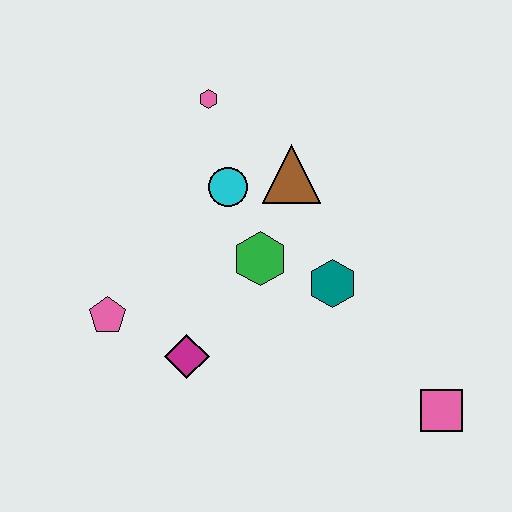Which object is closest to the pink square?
The teal hexagon is closest to the pink square.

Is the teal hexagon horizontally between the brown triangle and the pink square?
Yes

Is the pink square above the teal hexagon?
No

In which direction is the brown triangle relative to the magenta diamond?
The brown triangle is above the magenta diamond.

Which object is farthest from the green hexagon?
The pink square is farthest from the green hexagon.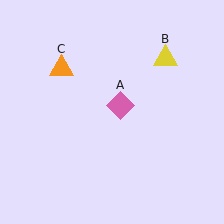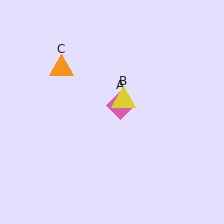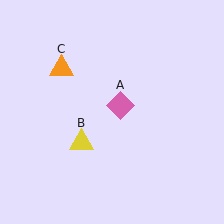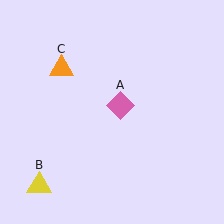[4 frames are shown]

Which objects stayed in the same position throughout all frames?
Pink diamond (object A) and orange triangle (object C) remained stationary.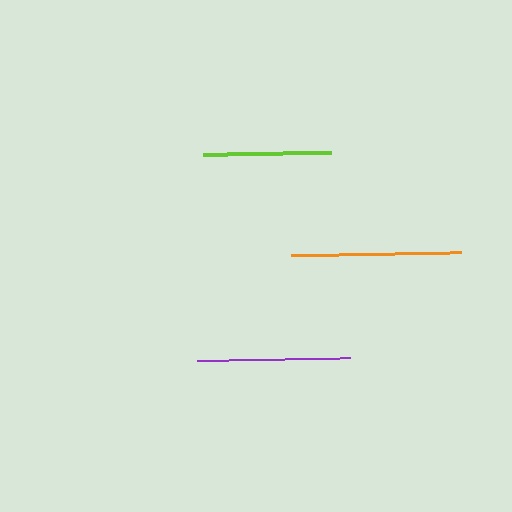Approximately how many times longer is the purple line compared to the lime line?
The purple line is approximately 1.2 times the length of the lime line.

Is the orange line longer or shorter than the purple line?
The orange line is longer than the purple line.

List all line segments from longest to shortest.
From longest to shortest: orange, purple, lime.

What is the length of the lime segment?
The lime segment is approximately 127 pixels long.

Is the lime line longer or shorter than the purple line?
The purple line is longer than the lime line.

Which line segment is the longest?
The orange line is the longest at approximately 170 pixels.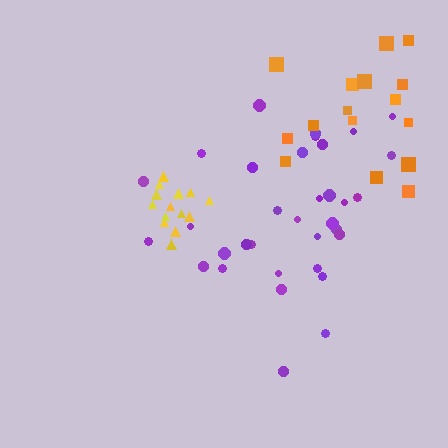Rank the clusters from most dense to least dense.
yellow, purple, orange.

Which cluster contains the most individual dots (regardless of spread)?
Purple (35).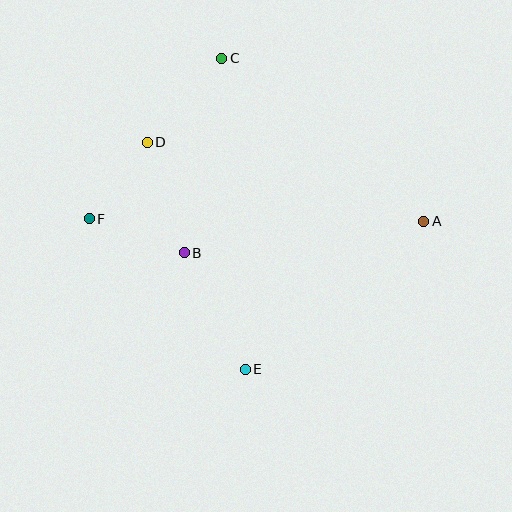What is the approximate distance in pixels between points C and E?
The distance between C and E is approximately 312 pixels.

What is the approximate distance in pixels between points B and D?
The distance between B and D is approximately 117 pixels.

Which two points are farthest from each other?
Points A and F are farthest from each other.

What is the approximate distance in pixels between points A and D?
The distance between A and D is approximately 288 pixels.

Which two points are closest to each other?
Points D and F are closest to each other.